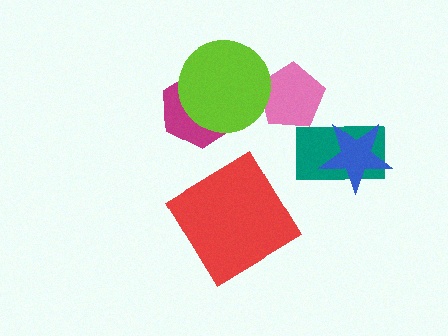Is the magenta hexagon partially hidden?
Yes, it is partially covered by another shape.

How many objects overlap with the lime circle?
2 objects overlap with the lime circle.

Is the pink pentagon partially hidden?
Yes, it is partially covered by another shape.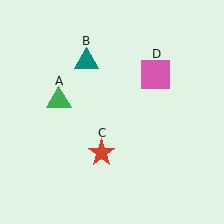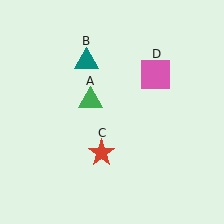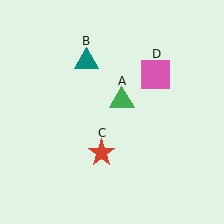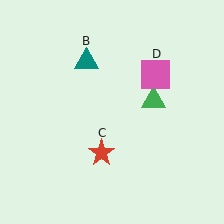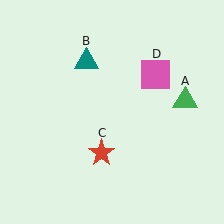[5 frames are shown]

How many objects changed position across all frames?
1 object changed position: green triangle (object A).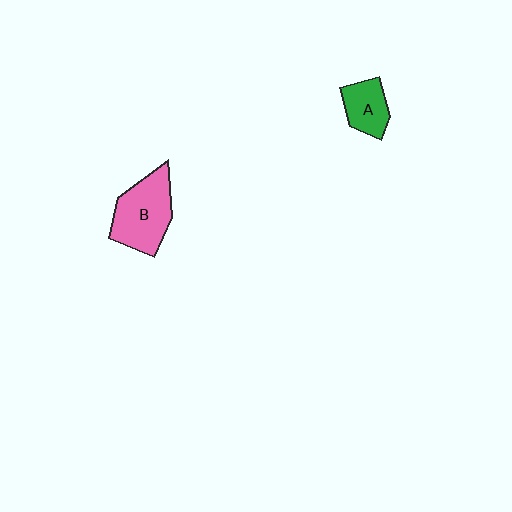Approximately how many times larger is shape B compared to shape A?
Approximately 1.8 times.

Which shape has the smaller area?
Shape A (green).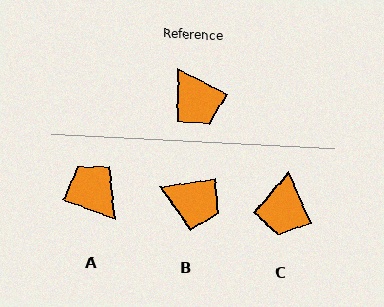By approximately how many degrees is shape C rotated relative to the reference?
Approximately 39 degrees clockwise.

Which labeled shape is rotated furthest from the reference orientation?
A, about 173 degrees away.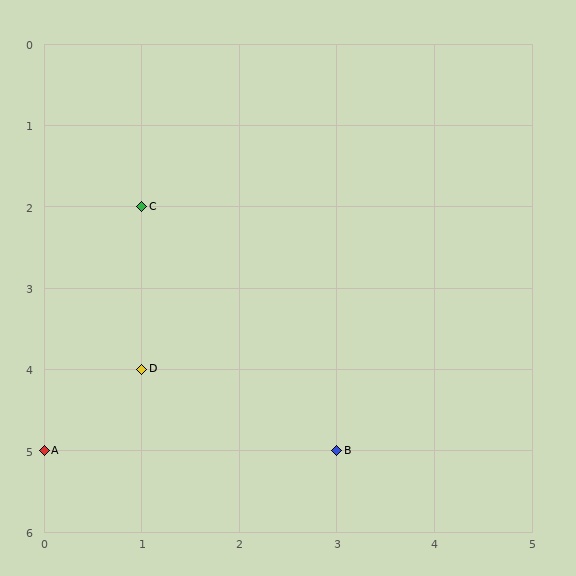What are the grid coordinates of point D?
Point D is at grid coordinates (1, 4).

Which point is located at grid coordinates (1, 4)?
Point D is at (1, 4).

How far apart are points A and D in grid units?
Points A and D are 1 column and 1 row apart (about 1.4 grid units diagonally).